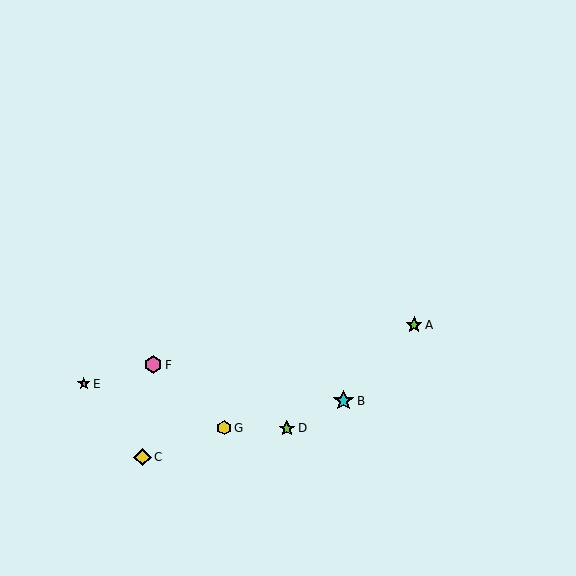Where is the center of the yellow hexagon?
The center of the yellow hexagon is at (224, 428).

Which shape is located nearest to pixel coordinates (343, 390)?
The cyan star (labeled B) at (344, 401) is nearest to that location.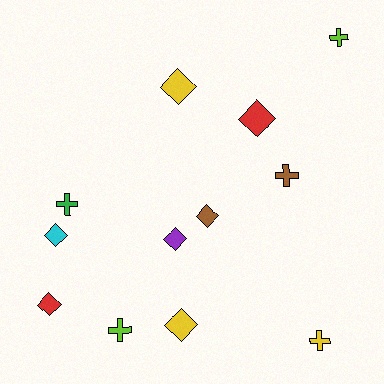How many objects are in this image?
There are 12 objects.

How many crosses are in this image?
There are 5 crosses.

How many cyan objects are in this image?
There is 1 cyan object.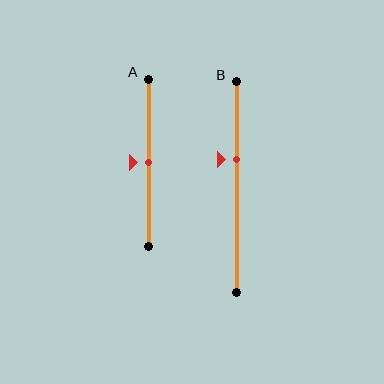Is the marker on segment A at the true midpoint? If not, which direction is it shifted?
Yes, the marker on segment A is at the true midpoint.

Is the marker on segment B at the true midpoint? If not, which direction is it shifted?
No, the marker on segment B is shifted upward by about 13% of the segment length.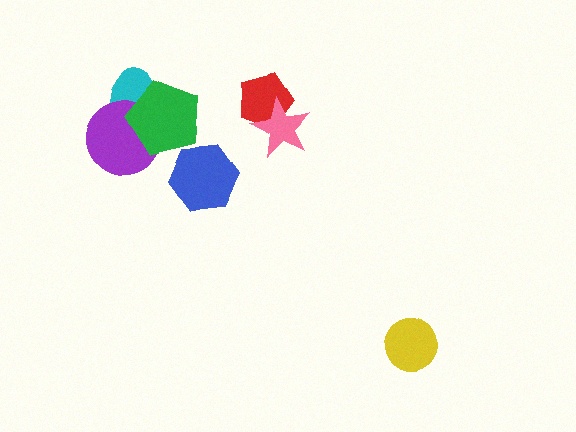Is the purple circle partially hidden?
Yes, it is partially covered by another shape.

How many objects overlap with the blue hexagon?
0 objects overlap with the blue hexagon.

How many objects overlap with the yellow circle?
0 objects overlap with the yellow circle.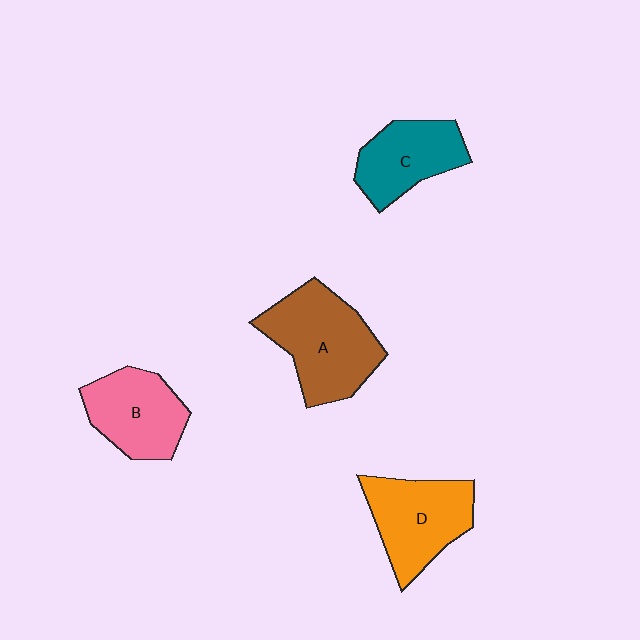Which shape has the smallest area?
Shape C (teal).